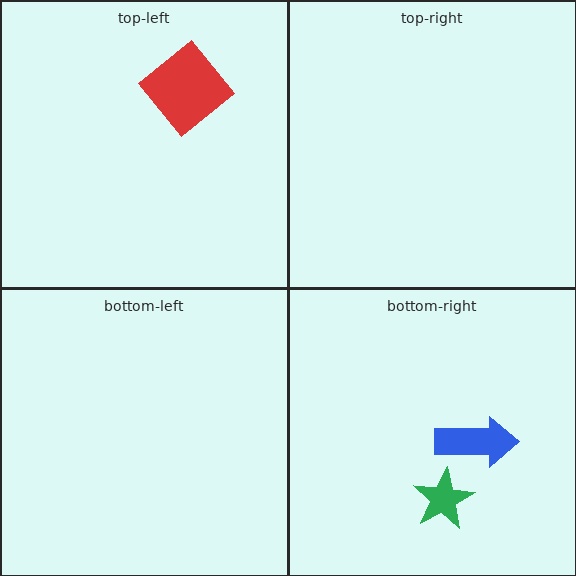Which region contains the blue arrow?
The bottom-right region.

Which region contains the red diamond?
The top-left region.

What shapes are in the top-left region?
The red diamond.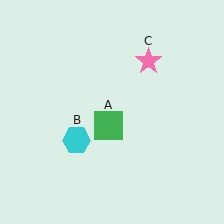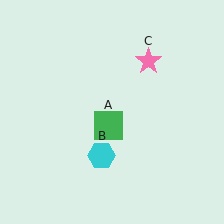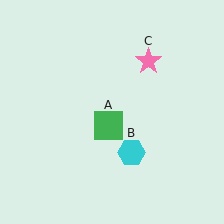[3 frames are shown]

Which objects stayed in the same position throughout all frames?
Green square (object A) and pink star (object C) remained stationary.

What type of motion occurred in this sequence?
The cyan hexagon (object B) rotated counterclockwise around the center of the scene.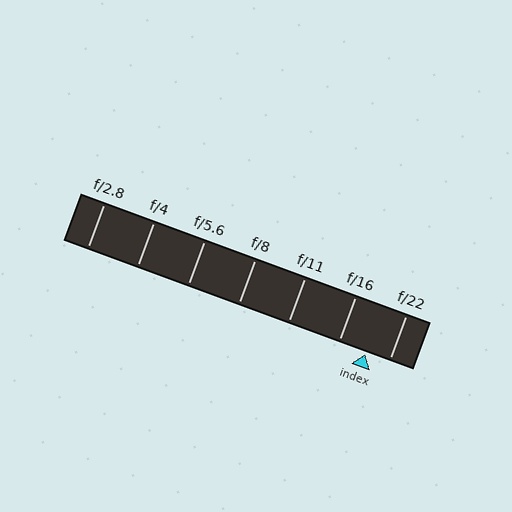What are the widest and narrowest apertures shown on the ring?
The widest aperture shown is f/2.8 and the narrowest is f/22.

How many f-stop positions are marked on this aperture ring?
There are 7 f-stop positions marked.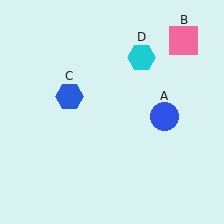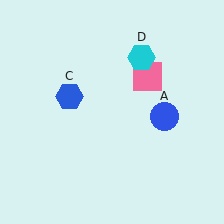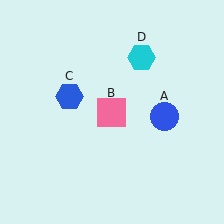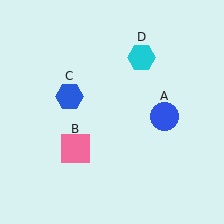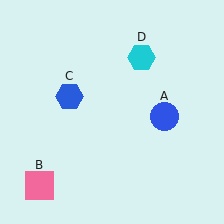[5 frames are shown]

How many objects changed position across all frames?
1 object changed position: pink square (object B).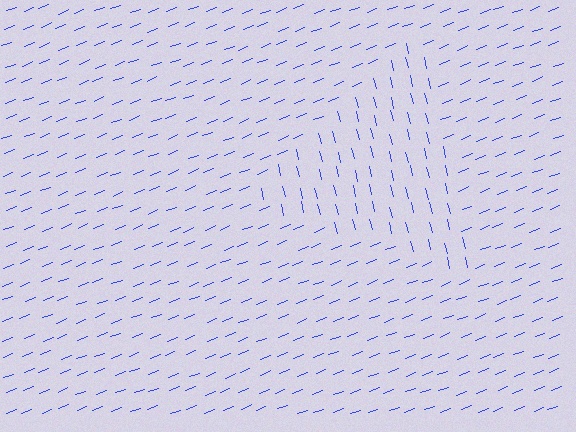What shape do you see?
I see a triangle.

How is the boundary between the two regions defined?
The boundary is defined purely by a change in line orientation (approximately 83 degrees difference). All lines are the same color and thickness.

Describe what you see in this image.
The image is filled with small blue line segments. A triangle region in the image has lines oriented differently from the surrounding lines, creating a visible texture boundary.